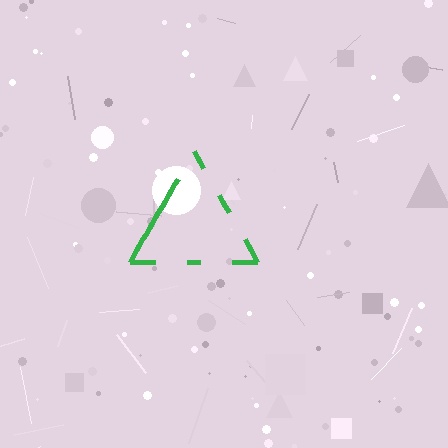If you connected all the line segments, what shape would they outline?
They would outline a triangle.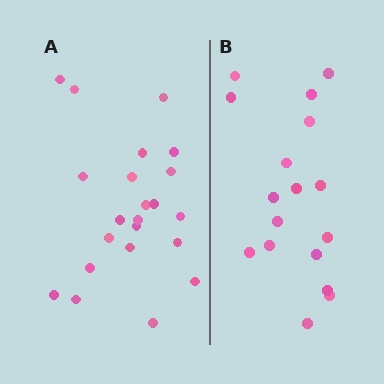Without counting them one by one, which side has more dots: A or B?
Region A (the left region) has more dots.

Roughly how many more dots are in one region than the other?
Region A has about 5 more dots than region B.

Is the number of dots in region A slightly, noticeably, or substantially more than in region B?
Region A has noticeably more, but not dramatically so. The ratio is roughly 1.3 to 1.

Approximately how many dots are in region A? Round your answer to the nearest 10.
About 20 dots. (The exact count is 22, which rounds to 20.)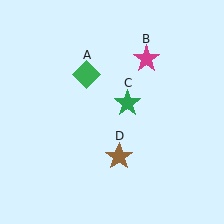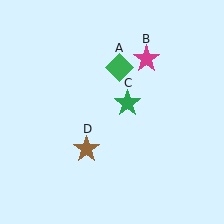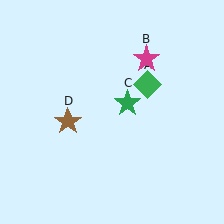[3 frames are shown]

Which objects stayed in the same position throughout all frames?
Magenta star (object B) and green star (object C) remained stationary.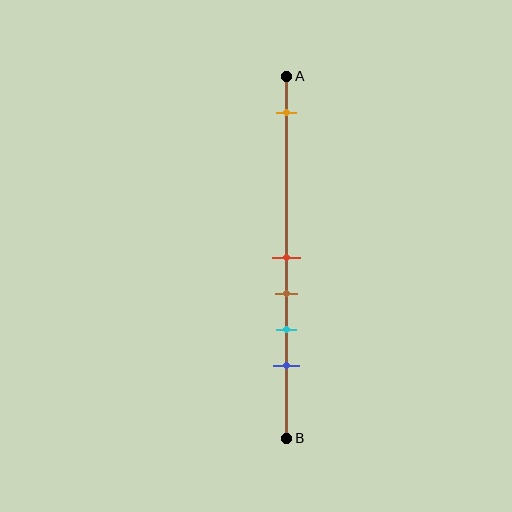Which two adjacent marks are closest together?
The red and brown marks are the closest adjacent pair.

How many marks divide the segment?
There are 5 marks dividing the segment.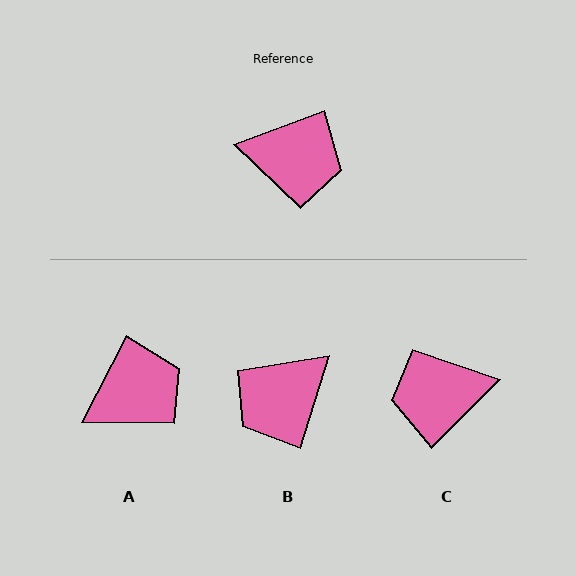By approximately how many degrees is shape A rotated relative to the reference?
Approximately 43 degrees counter-clockwise.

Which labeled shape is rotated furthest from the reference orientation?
C, about 155 degrees away.